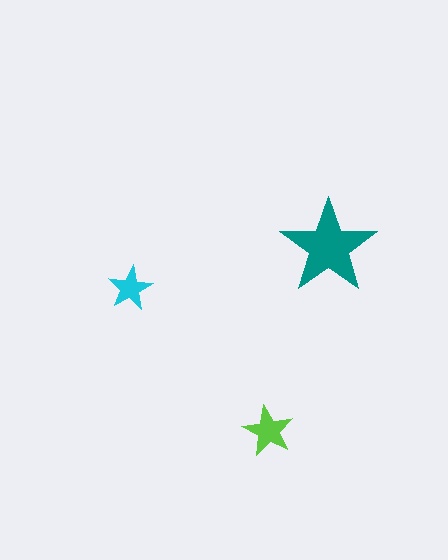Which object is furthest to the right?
The teal star is rightmost.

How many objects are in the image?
There are 3 objects in the image.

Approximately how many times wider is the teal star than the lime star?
About 2 times wider.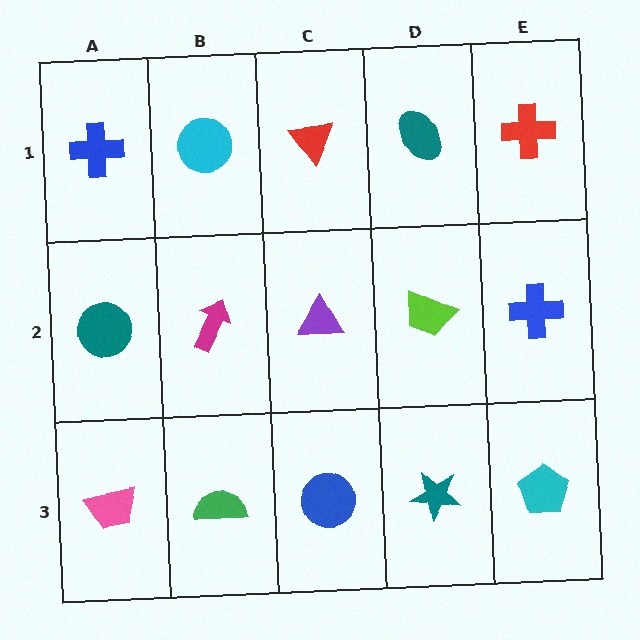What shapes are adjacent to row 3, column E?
A blue cross (row 2, column E), a teal star (row 3, column D).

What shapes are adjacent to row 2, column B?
A cyan circle (row 1, column B), a green semicircle (row 3, column B), a teal circle (row 2, column A), a purple triangle (row 2, column C).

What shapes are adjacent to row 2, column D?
A teal ellipse (row 1, column D), a teal star (row 3, column D), a purple triangle (row 2, column C), a blue cross (row 2, column E).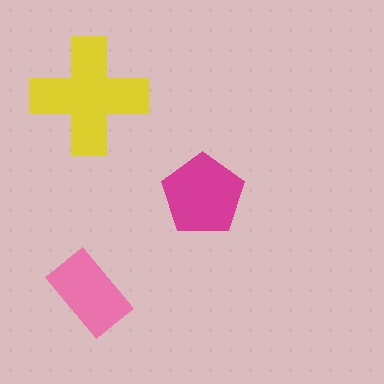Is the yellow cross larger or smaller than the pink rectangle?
Larger.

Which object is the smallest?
The pink rectangle.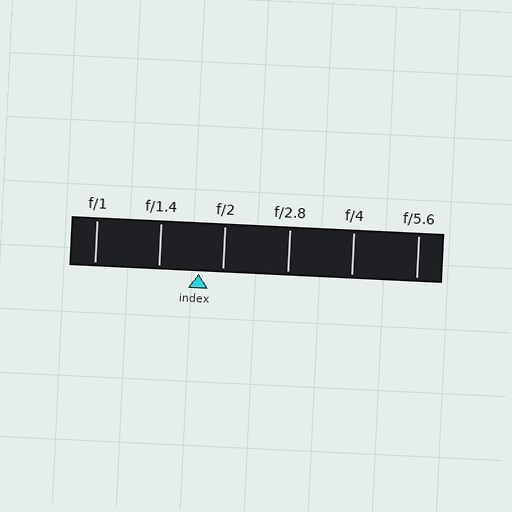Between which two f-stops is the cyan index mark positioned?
The index mark is between f/1.4 and f/2.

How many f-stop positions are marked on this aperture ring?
There are 6 f-stop positions marked.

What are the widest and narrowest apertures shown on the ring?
The widest aperture shown is f/1 and the narrowest is f/5.6.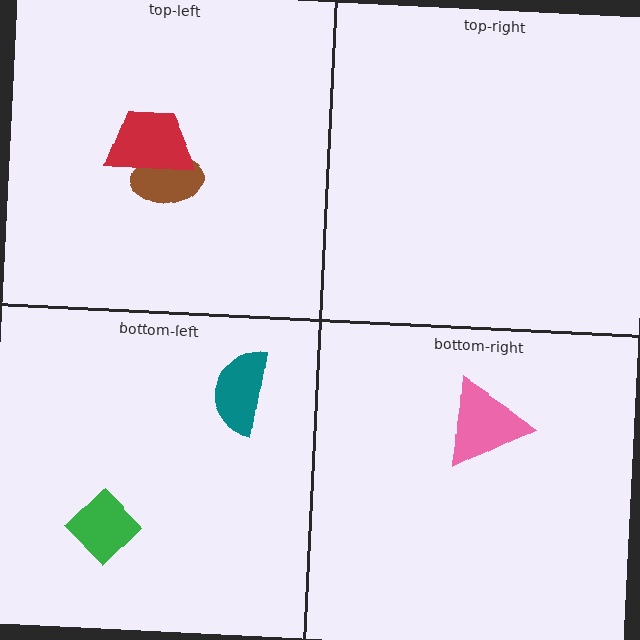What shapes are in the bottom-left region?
The teal semicircle, the green diamond.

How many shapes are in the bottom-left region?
2.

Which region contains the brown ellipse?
The top-left region.